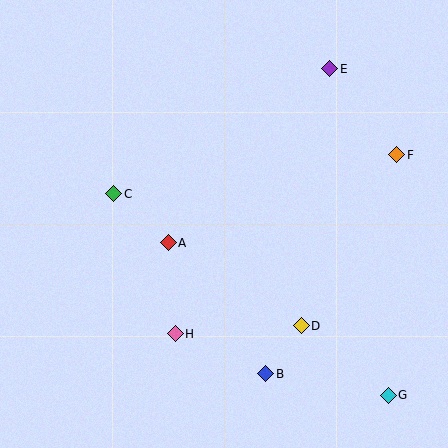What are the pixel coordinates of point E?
Point E is at (330, 69).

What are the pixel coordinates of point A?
Point A is at (168, 243).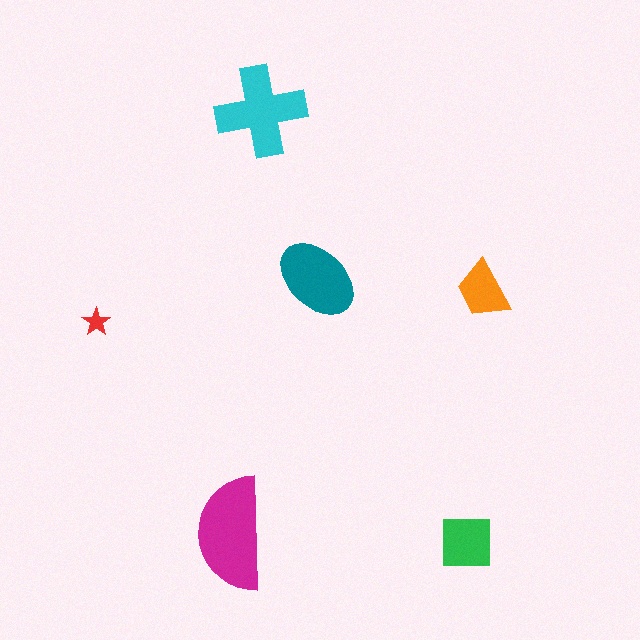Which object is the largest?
The magenta semicircle.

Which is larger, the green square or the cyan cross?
The cyan cross.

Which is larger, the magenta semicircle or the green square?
The magenta semicircle.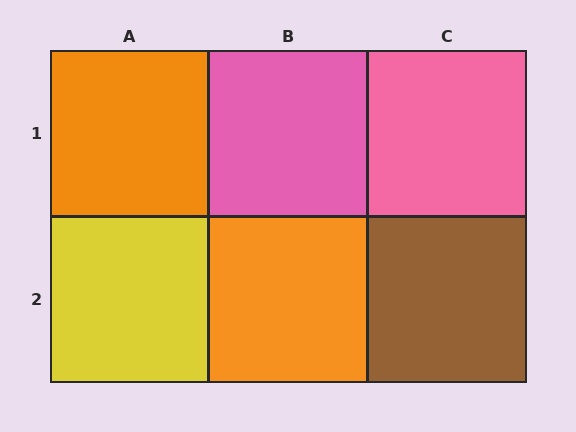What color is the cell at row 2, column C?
Brown.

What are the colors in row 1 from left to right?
Orange, pink, pink.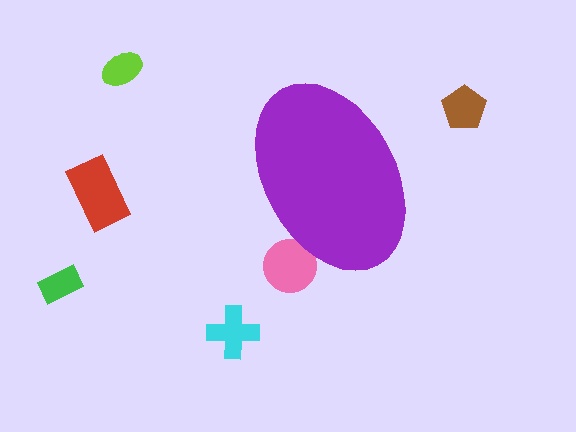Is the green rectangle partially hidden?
No, the green rectangle is fully visible.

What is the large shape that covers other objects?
A purple ellipse.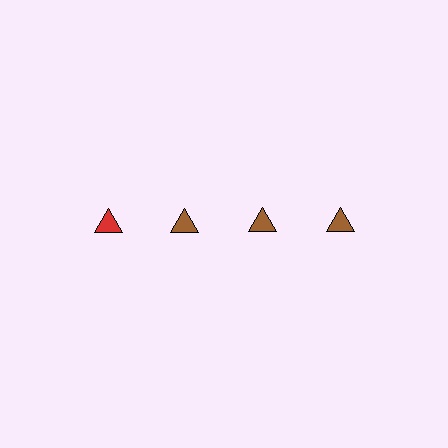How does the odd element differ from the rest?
It has a different color: red instead of brown.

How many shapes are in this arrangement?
There are 4 shapes arranged in a grid pattern.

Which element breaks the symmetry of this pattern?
The red triangle in the top row, leftmost column breaks the symmetry. All other shapes are brown triangles.